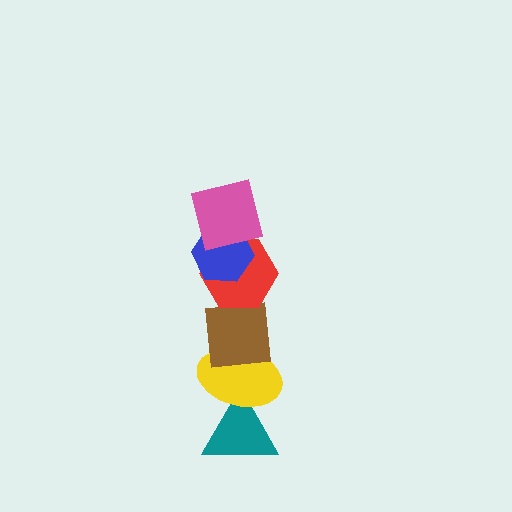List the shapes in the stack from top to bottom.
From top to bottom: the pink square, the blue hexagon, the red hexagon, the brown square, the yellow ellipse, the teal triangle.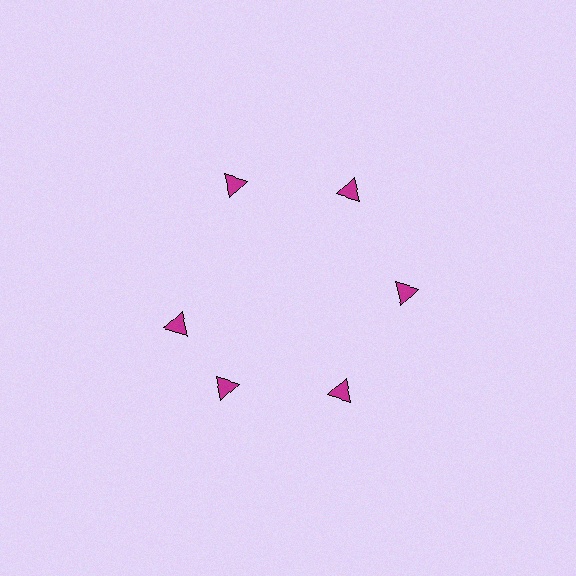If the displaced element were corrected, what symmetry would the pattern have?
It would have 6-fold rotational symmetry — the pattern would map onto itself every 60 degrees.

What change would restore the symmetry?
The symmetry would be restored by rotating it back into even spacing with its neighbors so that all 6 triangles sit at equal angles and equal distance from the center.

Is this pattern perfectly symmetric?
No. The 6 magenta triangles are arranged in a ring, but one element near the 9 o'clock position is rotated out of alignment along the ring, breaking the 6-fold rotational symmetry.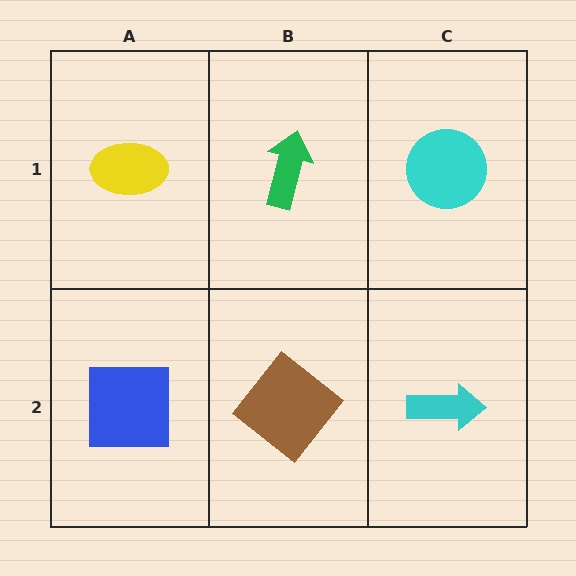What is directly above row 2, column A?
A yellow ellipse.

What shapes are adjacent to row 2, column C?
A cyan circle (row 1, column C), a brown diamond (row 2, column B).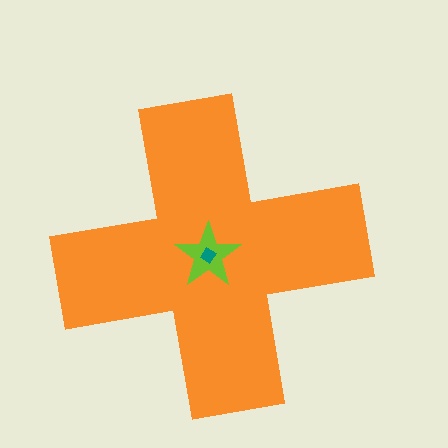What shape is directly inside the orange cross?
The lime star.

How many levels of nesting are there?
3.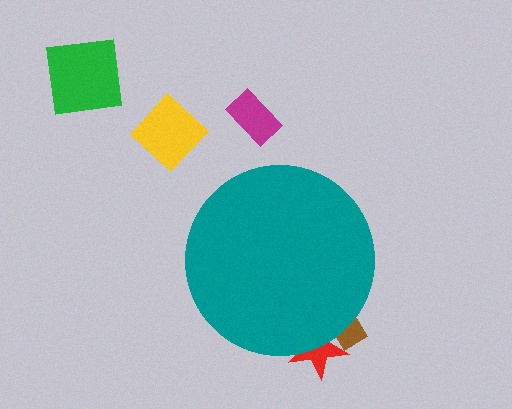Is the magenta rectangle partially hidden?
No, the magenta rectangle is fully visible.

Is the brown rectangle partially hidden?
Yes, the brown rectangle is partially hidden behind the teal circle.